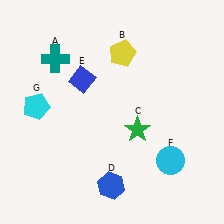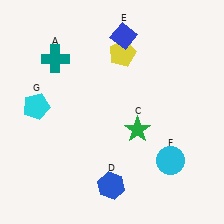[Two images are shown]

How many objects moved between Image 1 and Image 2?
1 object moved between the two images.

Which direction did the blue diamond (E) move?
The blue diamond (E) moved up.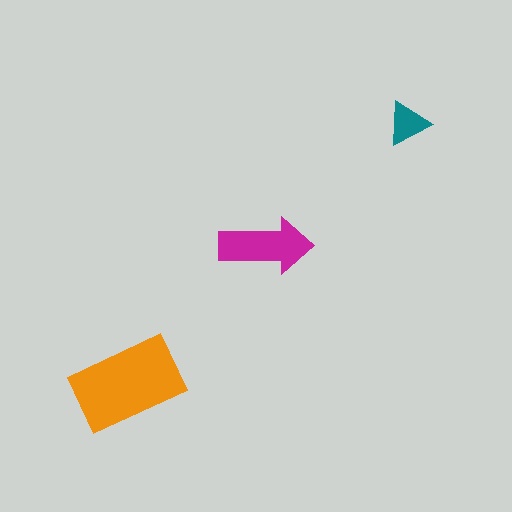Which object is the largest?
The orange rectangle.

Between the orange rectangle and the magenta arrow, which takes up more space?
The orange rectangle.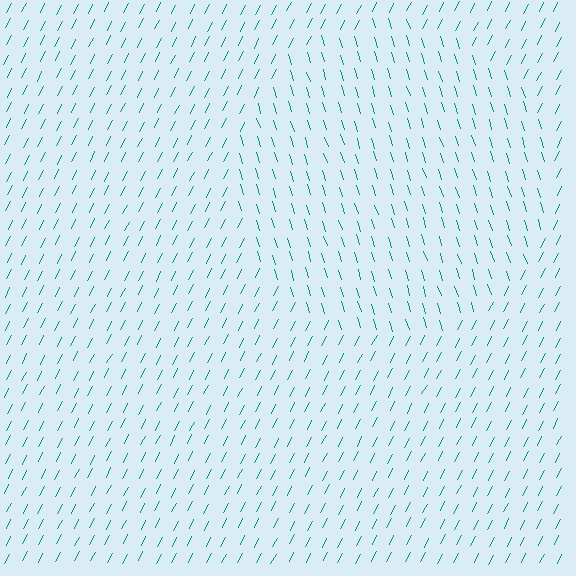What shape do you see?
I see a circle.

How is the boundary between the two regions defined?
The boundary is defined purely by a change in line orientation (approximately 45 degrees difference). All lines are the same color and thickness.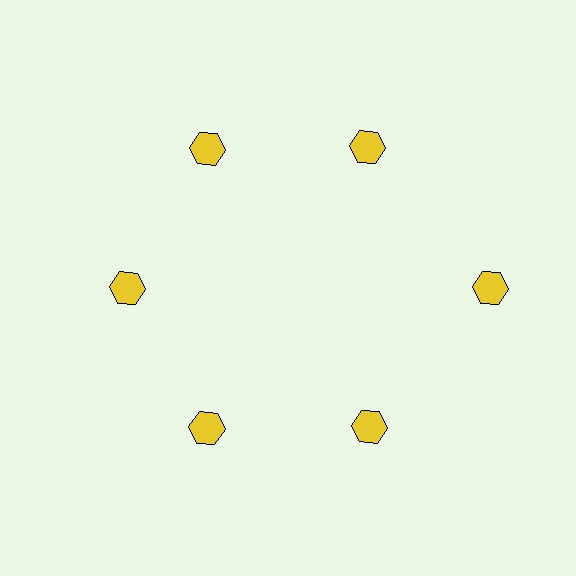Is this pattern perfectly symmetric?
No. The 6 yellow hexagons are arranged in a ring, but one element near the 3 o'clock position is pushed outward from the center, breaking the 6-fold rotational symmetry.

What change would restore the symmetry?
The symmetry would be restored by moving it inward, back onto the ring so that all 6 hexagons sit at equal angles and equal distance from the center.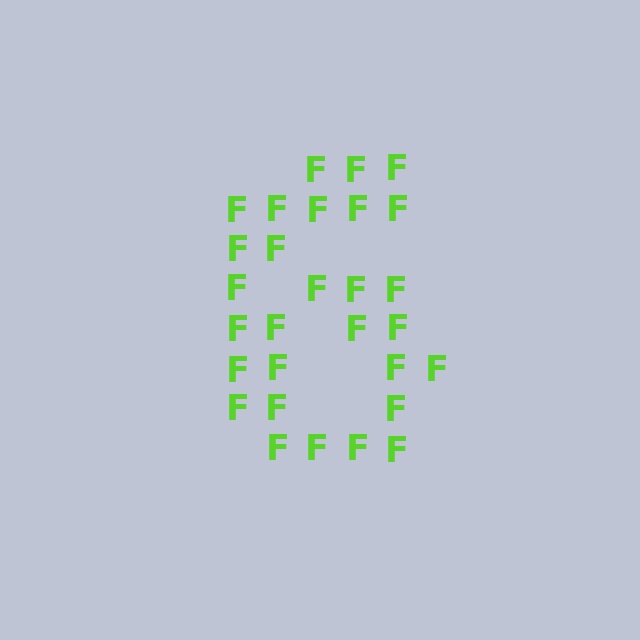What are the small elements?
The small elements are letter F's.